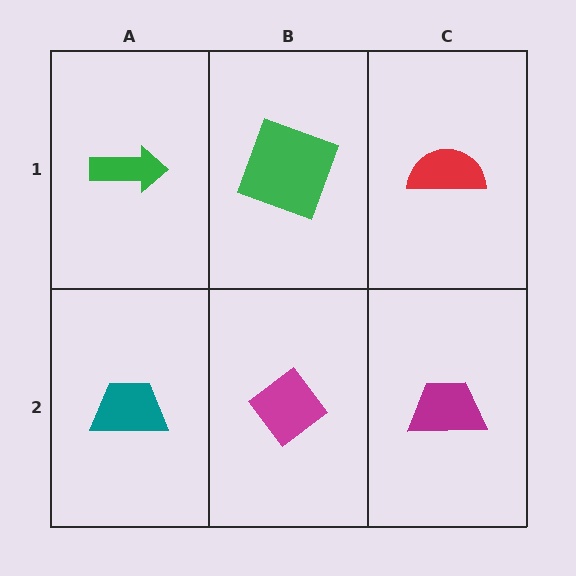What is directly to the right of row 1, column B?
A red semicircle.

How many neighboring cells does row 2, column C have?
2.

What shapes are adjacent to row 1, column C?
A magenta trapezoid (row 2, column C), a green square (row 1, column B).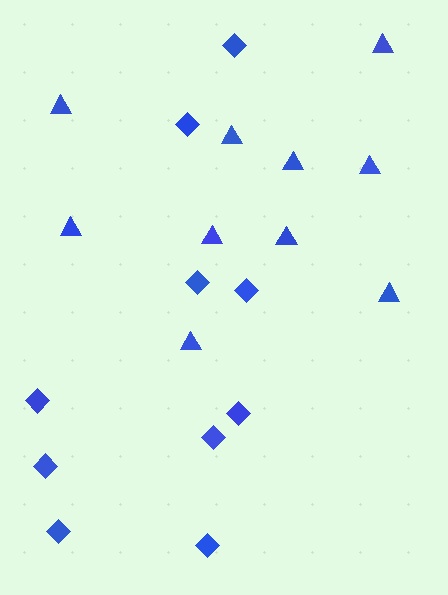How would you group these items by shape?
There are 2 groups: one group of triangles (10) and one group of diamonds (10).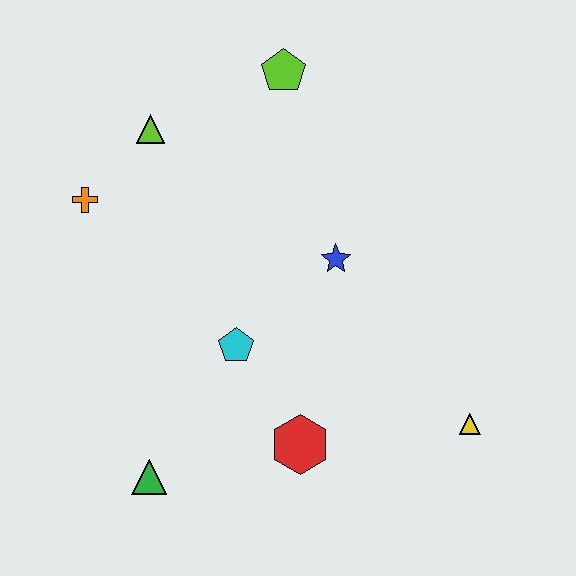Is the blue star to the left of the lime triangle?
No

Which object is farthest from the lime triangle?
The yellow triangle is farthest from the lime triangle.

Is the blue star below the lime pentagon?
Yes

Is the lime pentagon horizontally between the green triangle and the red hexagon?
Yes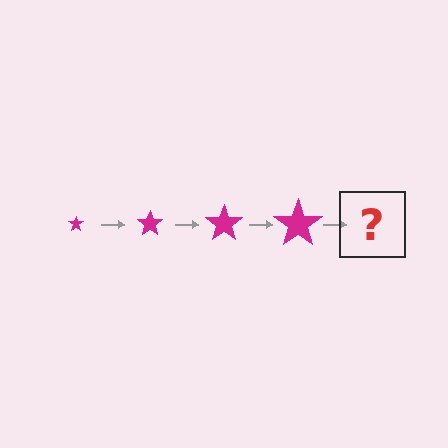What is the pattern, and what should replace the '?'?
The pattern is that the star gets progressively larger each step. The '?' should be a magenta star, larger than the previous one.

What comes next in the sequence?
The next element should be a magenta star, larger than the previous one.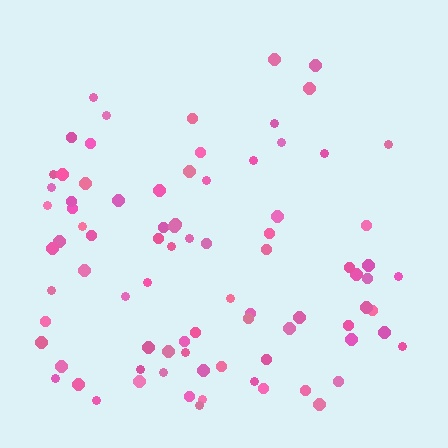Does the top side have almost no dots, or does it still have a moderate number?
Still a moderate number, just noticeably fewer than the bottom.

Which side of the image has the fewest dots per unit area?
The top.